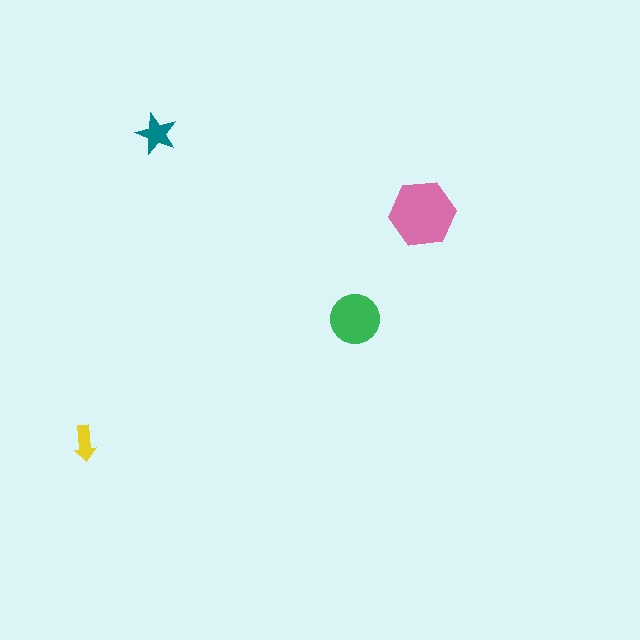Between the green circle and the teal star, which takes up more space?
The green circle.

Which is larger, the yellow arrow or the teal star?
The teal star.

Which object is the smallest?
The yellow arrow.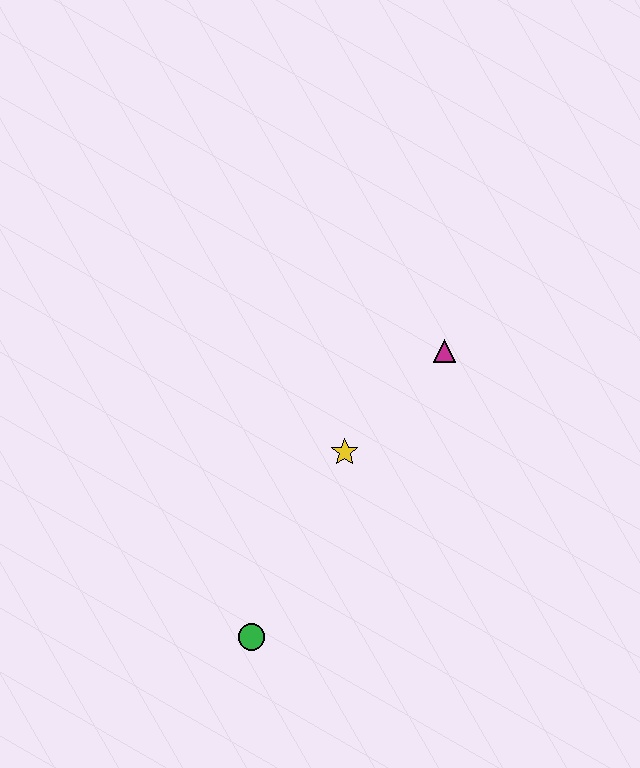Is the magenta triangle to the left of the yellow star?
No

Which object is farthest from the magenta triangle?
The green circle is farthest from the magenta triangle.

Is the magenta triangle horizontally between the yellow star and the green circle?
No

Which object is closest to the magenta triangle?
The yellow star is closest to the magenta triangle.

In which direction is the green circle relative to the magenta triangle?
The green circle is below the magenta triangle.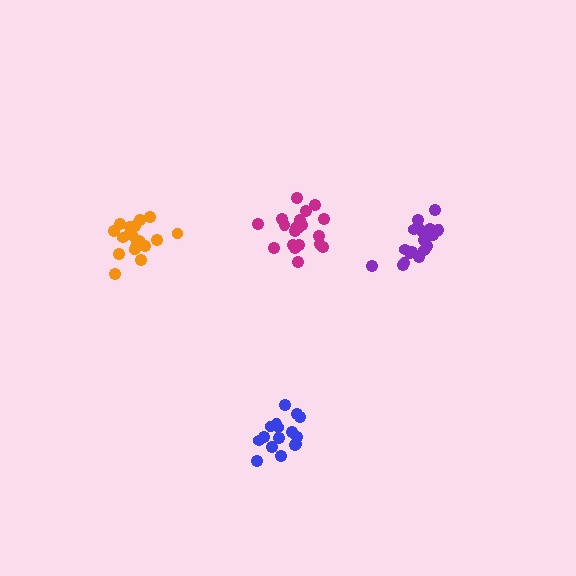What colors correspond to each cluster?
The clusters are colored: purple, blue, magenta, orange.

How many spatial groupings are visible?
There are 4 spatial groupings.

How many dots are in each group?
Group 1: 19 dots, Group 2: 16 dots, Group 3: 20 dots, Group 4: 19 dots (74 total).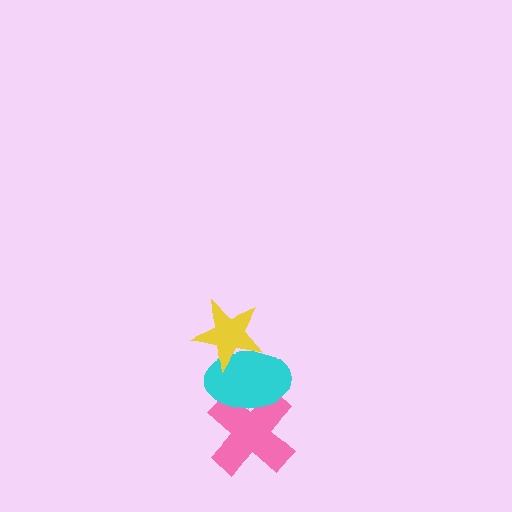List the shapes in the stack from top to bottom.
From top to bottom: the yellow star, the cyan ellipse, the pink cross.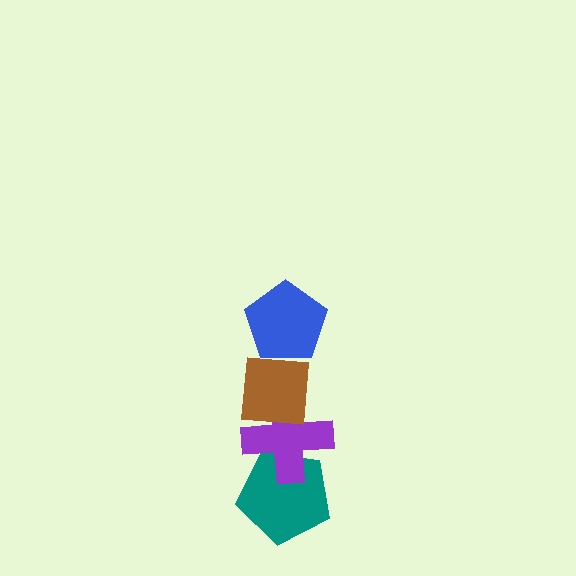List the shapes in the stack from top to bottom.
From top to bottom: the blue pentagon, the brown square, the purple cross, the teal pentagon.